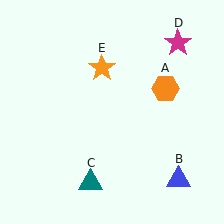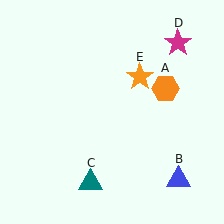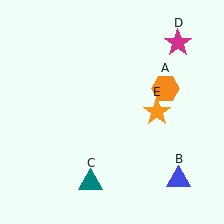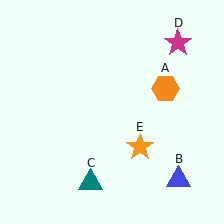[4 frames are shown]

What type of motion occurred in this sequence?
The orange star (object E) rotated clockwise around the center of the scene.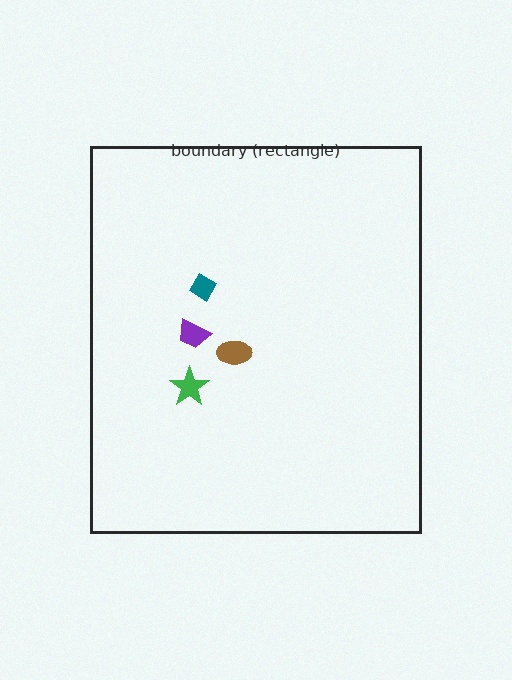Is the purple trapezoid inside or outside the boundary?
Inside.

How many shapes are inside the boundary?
4 inside, 0 outside.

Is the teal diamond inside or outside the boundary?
Inside.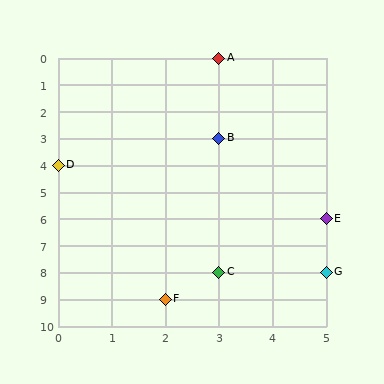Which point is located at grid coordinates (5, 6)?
Point E is at (5, 6).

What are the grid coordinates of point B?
Point B is at grid coordinates (3, 3).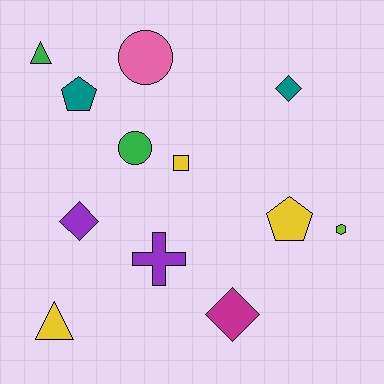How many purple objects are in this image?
There are 2 purple objects.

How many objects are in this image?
There are 12 objects.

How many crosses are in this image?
There is 1 cross.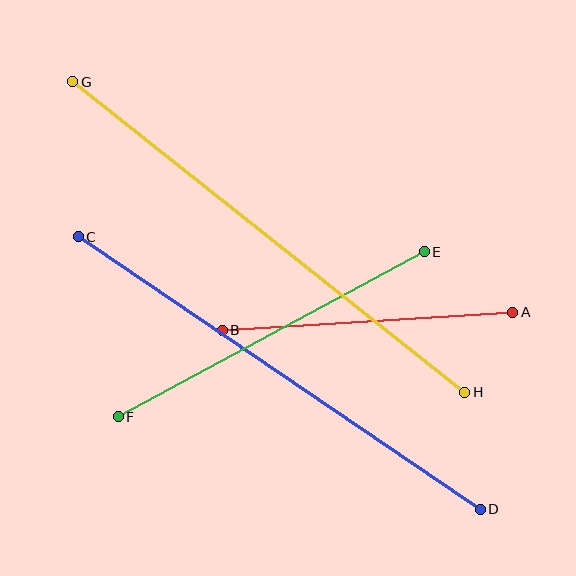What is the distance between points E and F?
The distance is approximately 347 pixels.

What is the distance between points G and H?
The distance is approximately 500 pixels.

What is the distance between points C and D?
The distance is approximately 486 pixels.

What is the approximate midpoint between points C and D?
The midpoint is at approximately (279, 373) pixels.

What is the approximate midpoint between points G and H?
The midpoint is at approximately (269, 237) pixels.